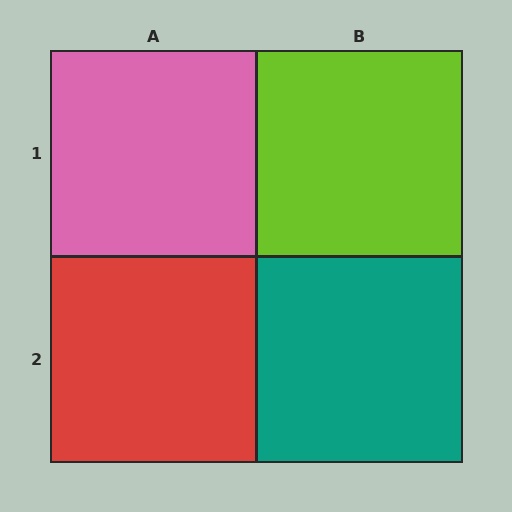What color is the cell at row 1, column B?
Lime.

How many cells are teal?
1 cell is teal.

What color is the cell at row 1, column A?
Pink.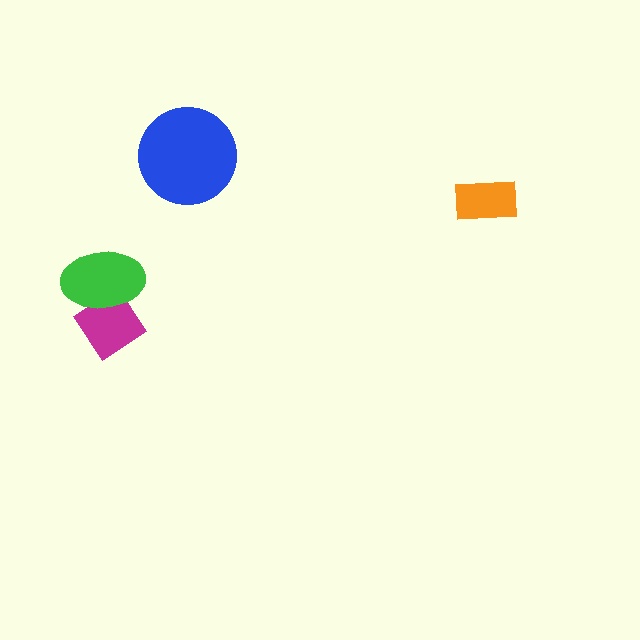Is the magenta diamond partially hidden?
Yes, it is partially covered by another shape.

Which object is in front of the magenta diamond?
The green ellipse is in front of the magenta diamond.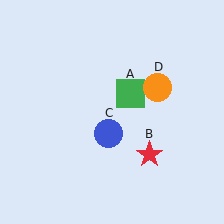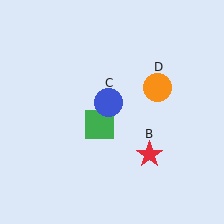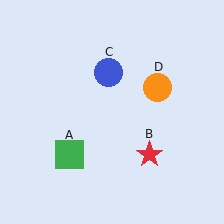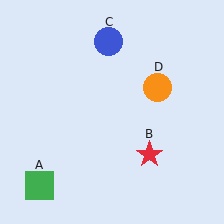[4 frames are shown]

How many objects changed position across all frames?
2 objects changed position: green square (object A), blue circle (object C).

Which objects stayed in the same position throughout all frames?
Red star (object B) and orange circle (object D) remained stationary.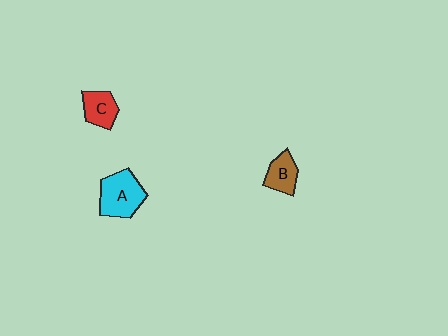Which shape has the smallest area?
Shape B (brown).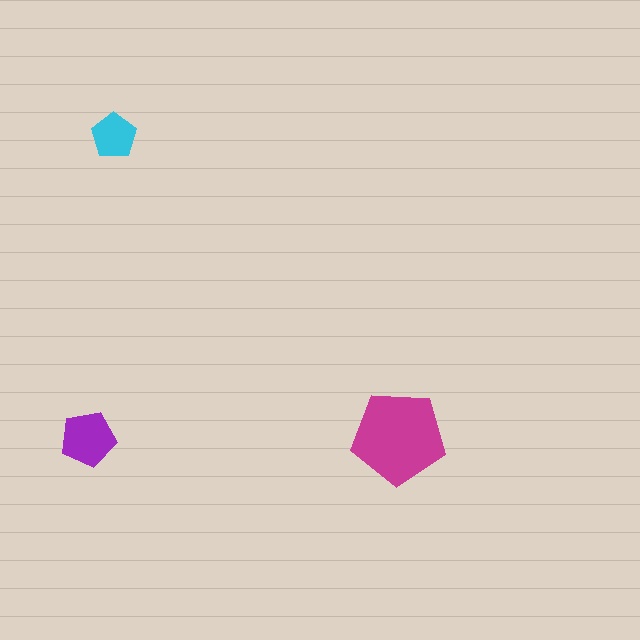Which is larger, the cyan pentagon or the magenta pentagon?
The magenta one.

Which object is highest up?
The cyan pentagon is topmost.